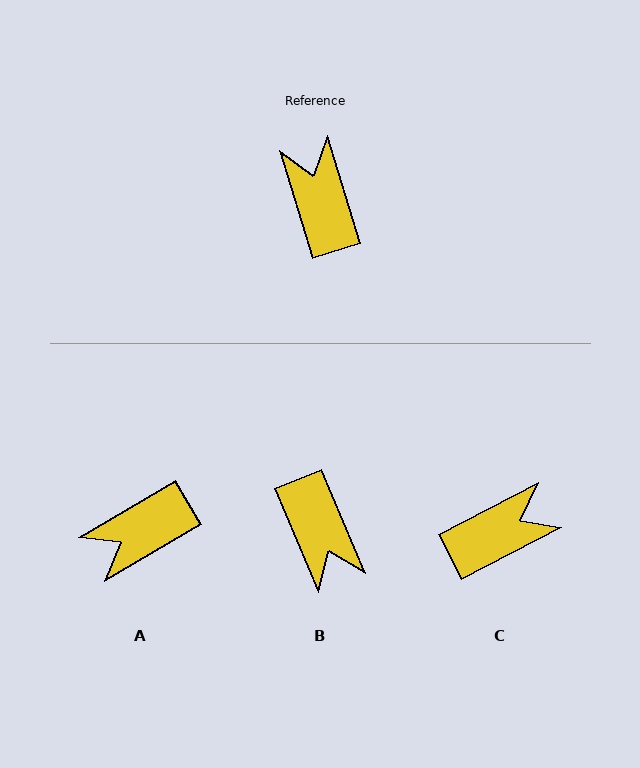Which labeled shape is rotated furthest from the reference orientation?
B, about 174 degrees away.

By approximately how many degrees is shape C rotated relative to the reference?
Approximately 80 degrees clockwise.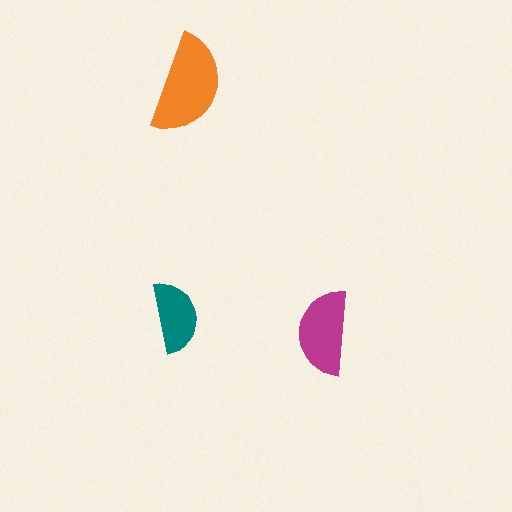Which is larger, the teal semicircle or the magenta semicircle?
The magenta one.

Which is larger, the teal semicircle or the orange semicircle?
The orange one.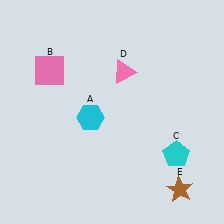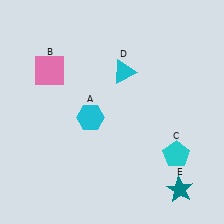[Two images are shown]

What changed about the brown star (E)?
In Image 1, E is brown. In Image 2, it changed to teal.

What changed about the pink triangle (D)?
In Image 1, D is pink. In Image 2, it changed to cyan.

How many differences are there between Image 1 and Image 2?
There are 2 differences between the two images.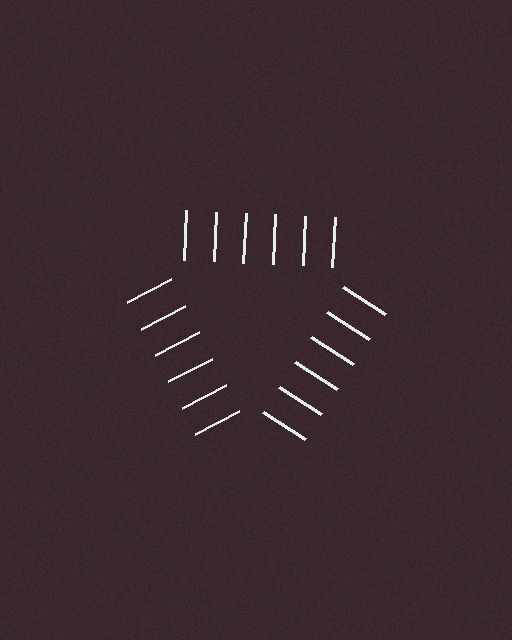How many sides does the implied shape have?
3 sides — the line-ends trace a triangle.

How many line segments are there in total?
18 — 6 along each of the 3 edges.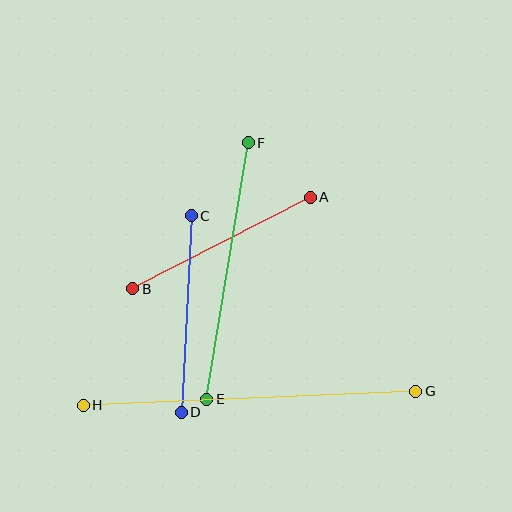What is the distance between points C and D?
The distance is approximately 197 pixels.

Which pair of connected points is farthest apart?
Points G and H are farthest apart.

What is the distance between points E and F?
The distance is approximately 260 pixels.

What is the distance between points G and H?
The distance is approximately 333 pixels.